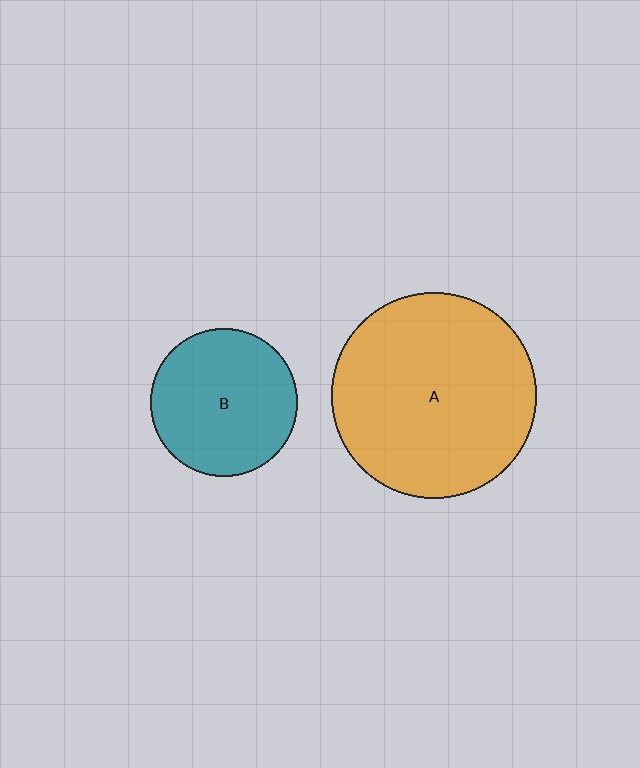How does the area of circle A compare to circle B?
Approximately 1.9 times.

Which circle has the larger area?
Circle A (orange).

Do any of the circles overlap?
No, none of the circles overlap.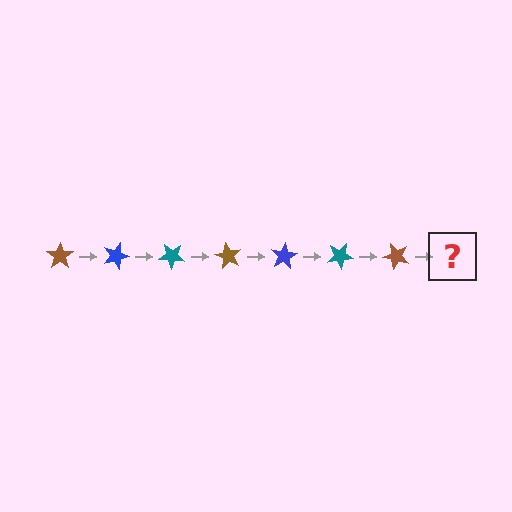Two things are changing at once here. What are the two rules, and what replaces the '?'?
The two rules are that it rotates 20 degrees each step and the color cycles through brown, blue, and teal. The '?' should be a blue star, rotated 140 degrees from the start.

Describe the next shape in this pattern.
It should be a blue star, rotated 140 degrees from the start.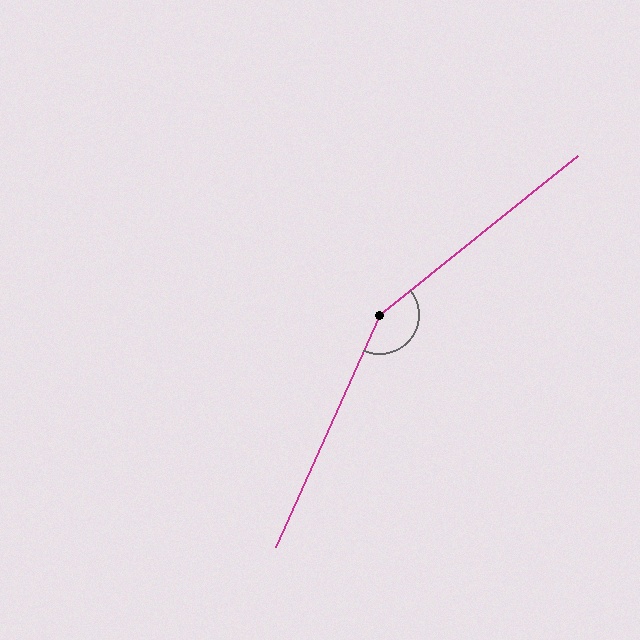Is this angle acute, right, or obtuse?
It is obtuse.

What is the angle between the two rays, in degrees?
Approximately 153 degrees.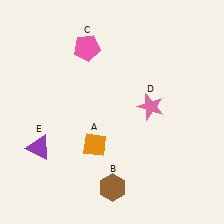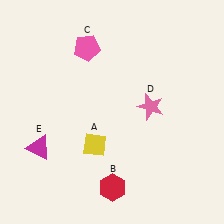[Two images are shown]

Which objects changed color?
A changed from orange to yellow. B changed from brown to red. E changed from purple to magenta.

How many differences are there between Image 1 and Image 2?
There are 3 differences between the two images.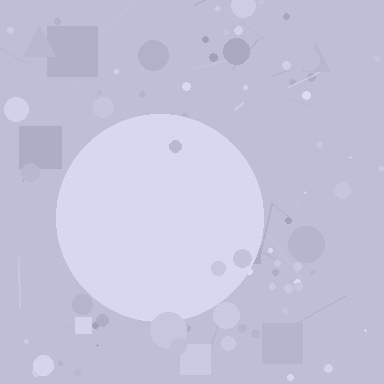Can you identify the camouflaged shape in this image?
The camouflaged shape is a circle.